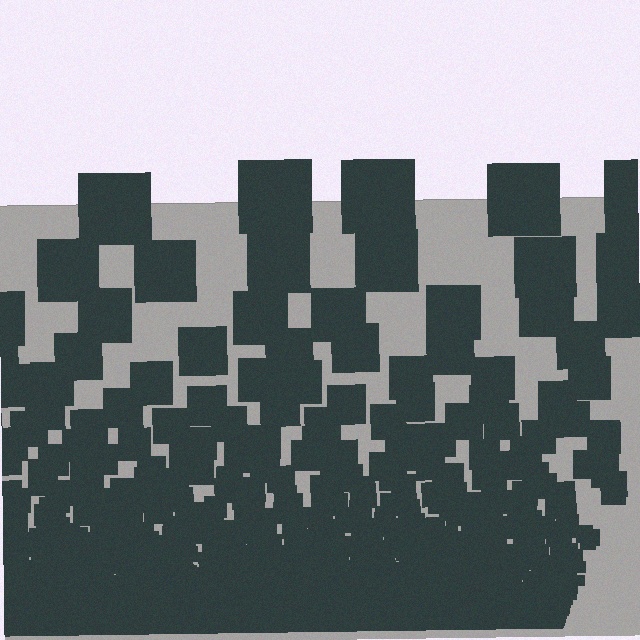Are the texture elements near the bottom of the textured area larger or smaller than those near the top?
Smaller. The gradient is inverted — elements near the bottom are smaller and denser.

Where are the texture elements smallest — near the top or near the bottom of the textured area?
Near the bottom.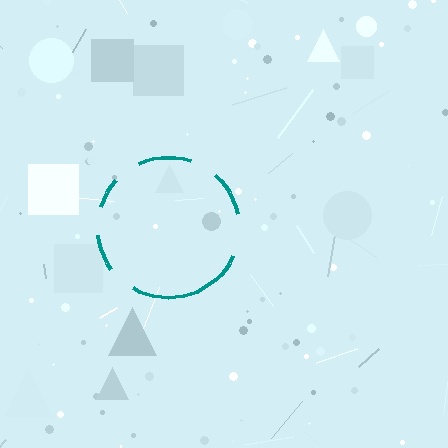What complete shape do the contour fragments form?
The contour fragments form a circle.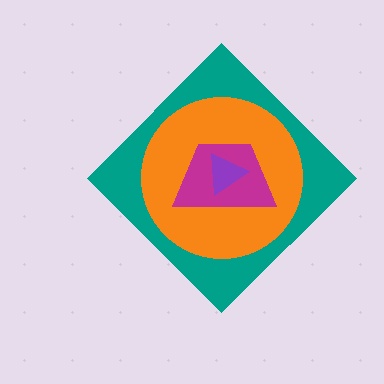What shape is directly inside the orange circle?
The magenta trapezoid.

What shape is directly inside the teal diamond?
The orange circle.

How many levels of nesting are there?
4.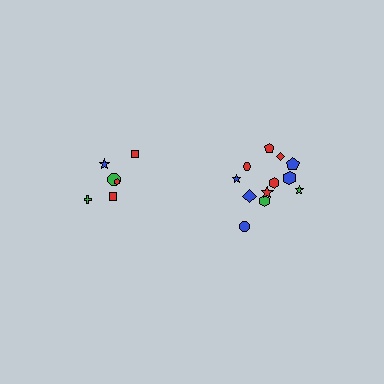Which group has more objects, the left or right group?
The right group.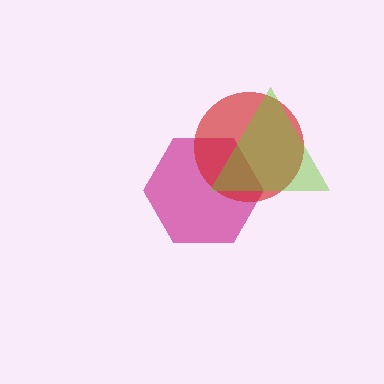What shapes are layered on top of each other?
The layered shapes are: a magenta hexagon, a red circle, a lime triangle.